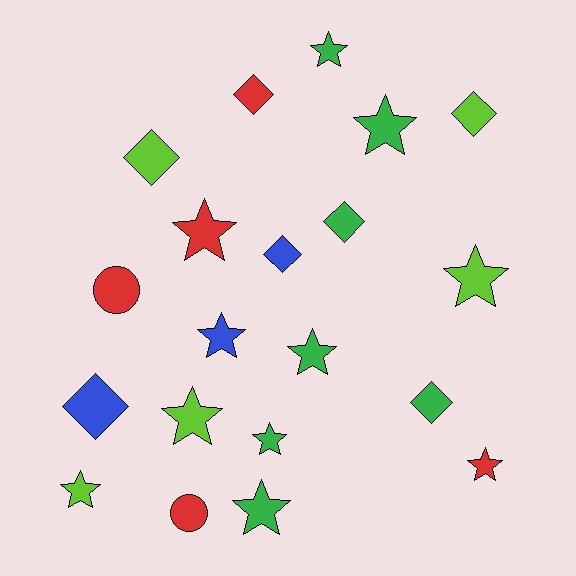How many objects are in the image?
There are 20 objects.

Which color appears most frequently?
Green, with 7 objects.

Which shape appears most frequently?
Star, with 11 objects.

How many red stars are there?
There are 2 red stars.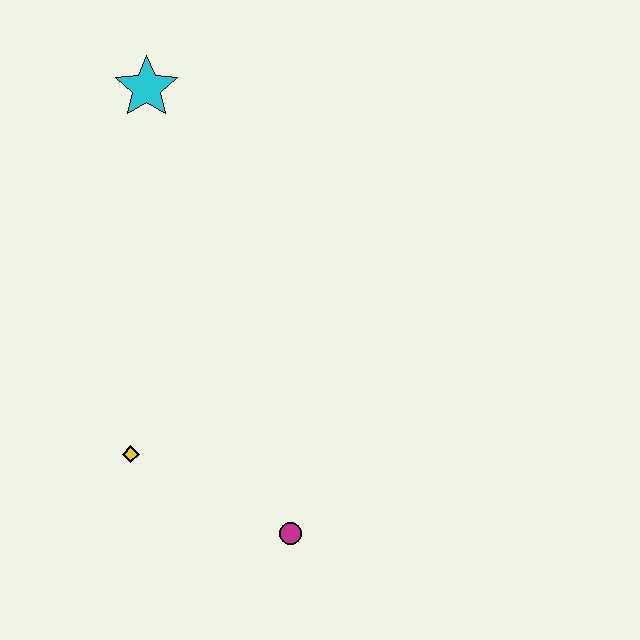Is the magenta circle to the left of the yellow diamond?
No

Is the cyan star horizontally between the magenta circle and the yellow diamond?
Yes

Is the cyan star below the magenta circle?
No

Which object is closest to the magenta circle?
The yellow diamond is closest to the magenta circle.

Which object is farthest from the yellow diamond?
The cyan star is farthest from the yellow diamond.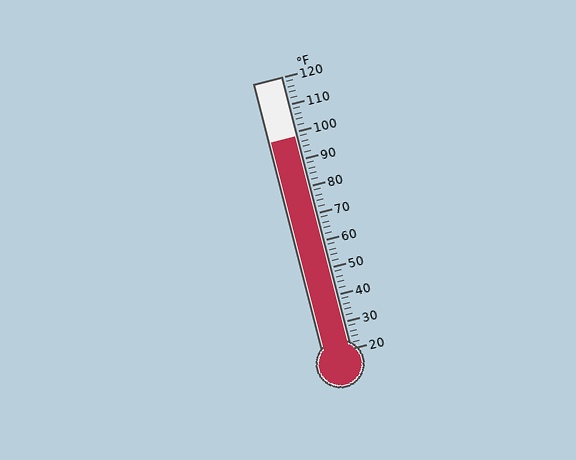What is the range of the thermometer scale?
The thermometer scale ranges from 20°F to 120°F.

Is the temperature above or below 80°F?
The temperature is above 80°F.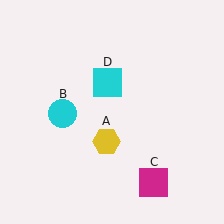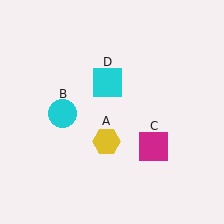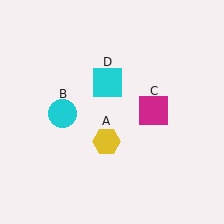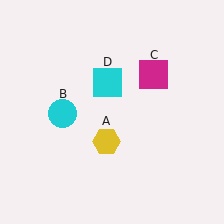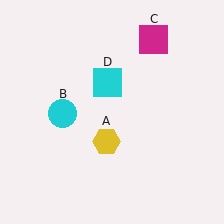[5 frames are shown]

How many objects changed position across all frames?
1 object changed position: magenta square (object C).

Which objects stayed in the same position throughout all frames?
Yellow hexagon (object A) and cyan circle (object B) and cyan square (object D) remained stationary.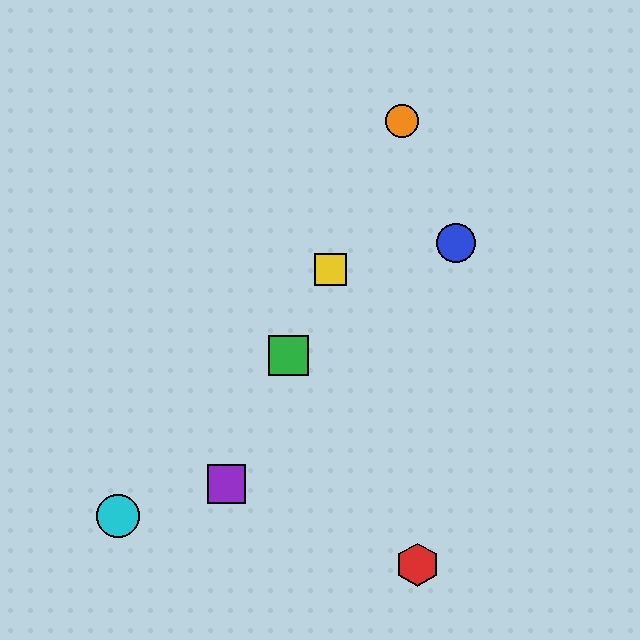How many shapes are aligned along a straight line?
4 shapes (the green square, the yellow square, the purple square, the orange circle) are aligned along a straight line.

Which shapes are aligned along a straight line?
The green square, the yellow square, the purple square, the orange circle are aligned along a straight line.